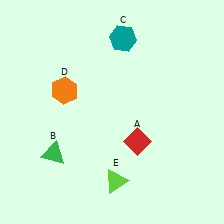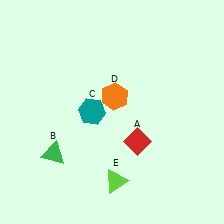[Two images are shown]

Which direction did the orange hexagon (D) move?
The orange hexagon (D) moved right.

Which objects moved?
The objects that moved are: the teal hexagon (C), the orange hexagon (D).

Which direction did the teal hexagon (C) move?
The teal hexagon (C) moved down.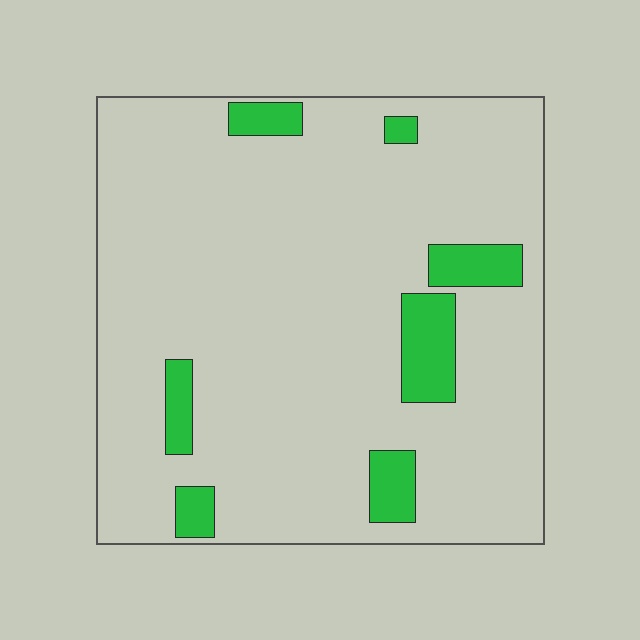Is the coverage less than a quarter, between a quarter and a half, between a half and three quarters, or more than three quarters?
Less than a quarter.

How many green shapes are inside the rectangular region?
7.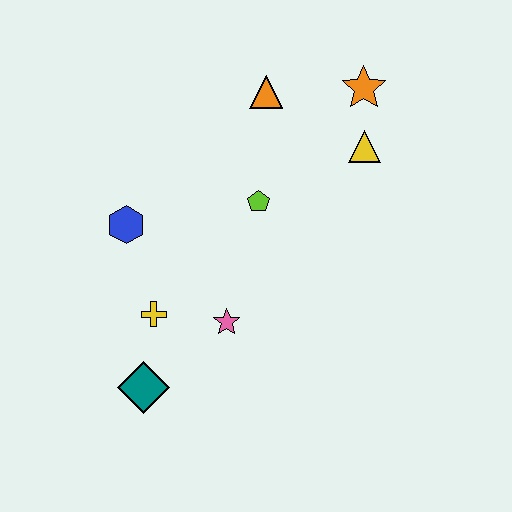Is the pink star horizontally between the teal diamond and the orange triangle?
Yes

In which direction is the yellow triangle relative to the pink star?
The yellow triangle is above the pink star.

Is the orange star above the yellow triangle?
Yes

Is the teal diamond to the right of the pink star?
No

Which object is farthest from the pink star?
The orange star is farthest from the pink star.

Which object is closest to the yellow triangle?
The orange star is closest to the yellow triangle.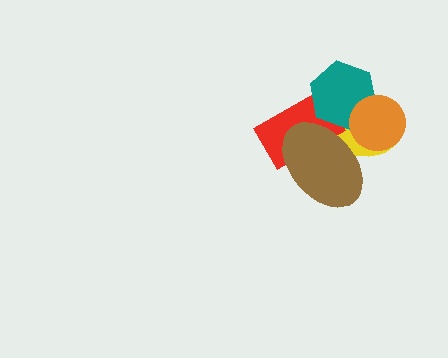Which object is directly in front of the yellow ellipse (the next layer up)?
The red rectangle is directly in front of the yellow ellipse.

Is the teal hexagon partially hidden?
Yes, it is partially covered by another shape.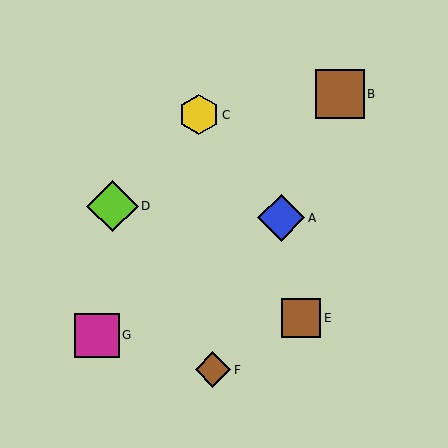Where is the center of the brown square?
The center of the brown square is at (301, 318).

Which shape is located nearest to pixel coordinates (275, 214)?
The blue diamond (labeled A) at (281, 218) is nearest to that location.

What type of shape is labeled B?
Shape B is a brown square.